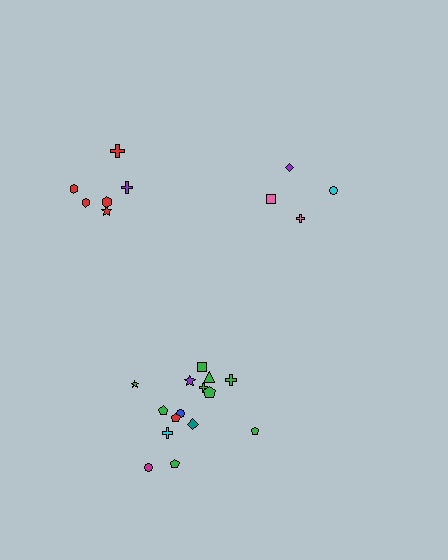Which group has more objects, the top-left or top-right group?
The top-left group.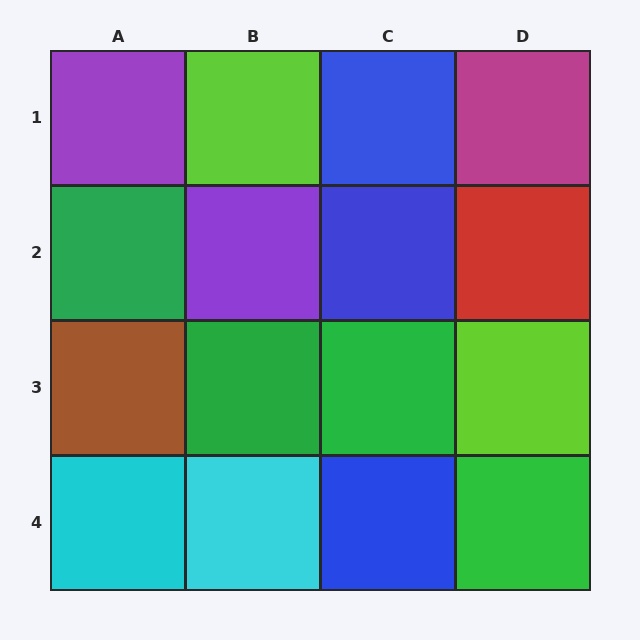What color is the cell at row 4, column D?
Green.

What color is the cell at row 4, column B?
Cyan.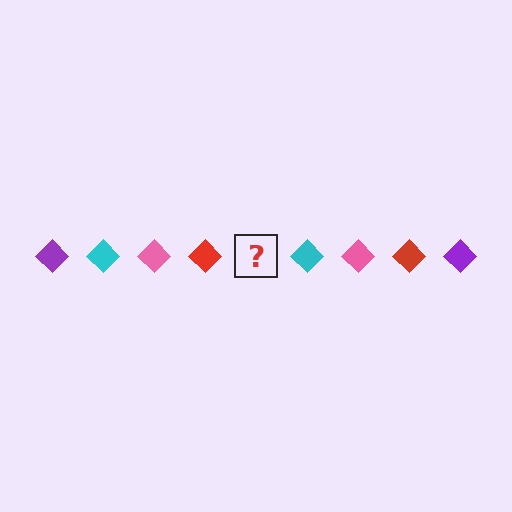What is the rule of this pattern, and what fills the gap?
The rule is that the pattern cycles through purple, cyan, pink, red diamonds. The gap should be filled with a purple diamond.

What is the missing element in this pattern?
The missing element is a purple diamond.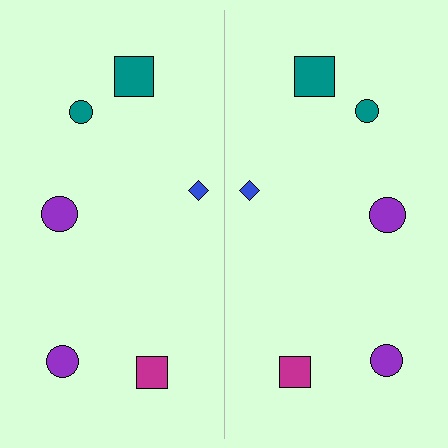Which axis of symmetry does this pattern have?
The pattern has a vertical axis of symmetry running through the center of the image.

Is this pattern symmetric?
Yes, this pattern has bilateral (reflection) symmetry.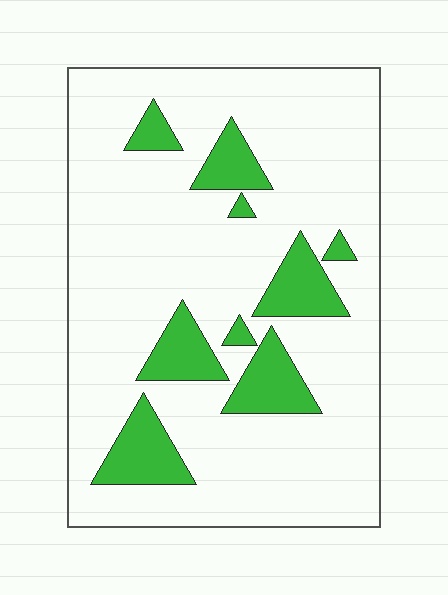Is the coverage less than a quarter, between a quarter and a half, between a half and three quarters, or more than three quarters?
Less than a quarter.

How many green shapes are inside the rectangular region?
9.